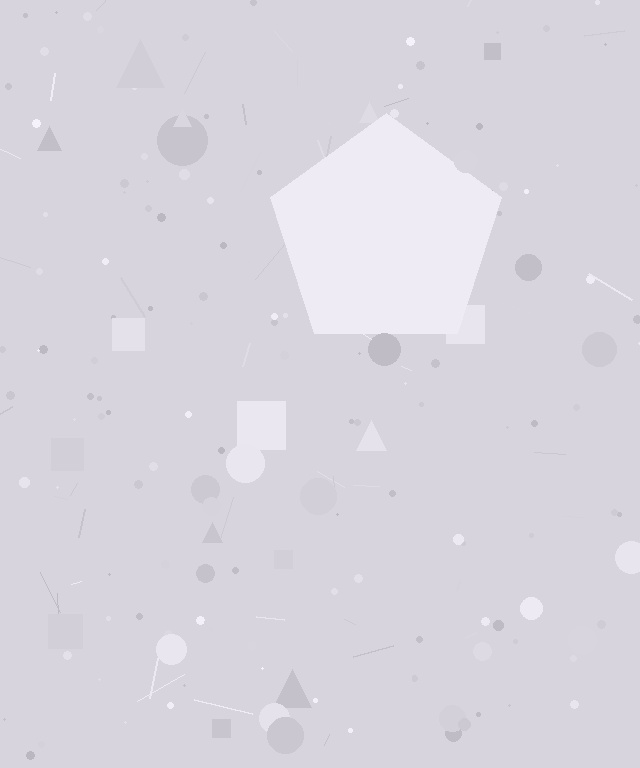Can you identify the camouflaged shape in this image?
The camouflaged shape is a pentagon.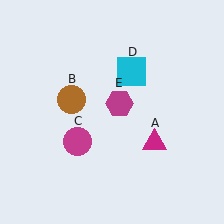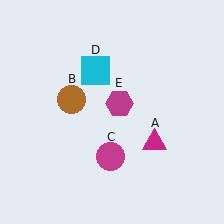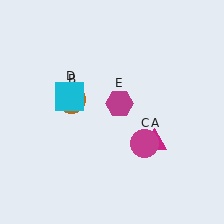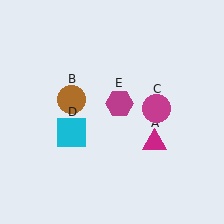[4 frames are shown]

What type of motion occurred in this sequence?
The magenta circle (object C), cyan square (object D) rotated counterclockwise around the center of the scene.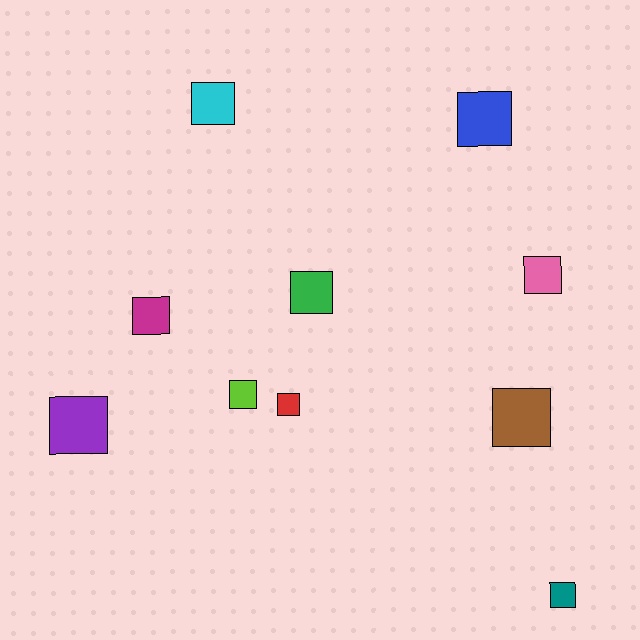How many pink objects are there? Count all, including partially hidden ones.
There is 1 pink object.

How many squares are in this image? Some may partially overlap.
There are 10 squares.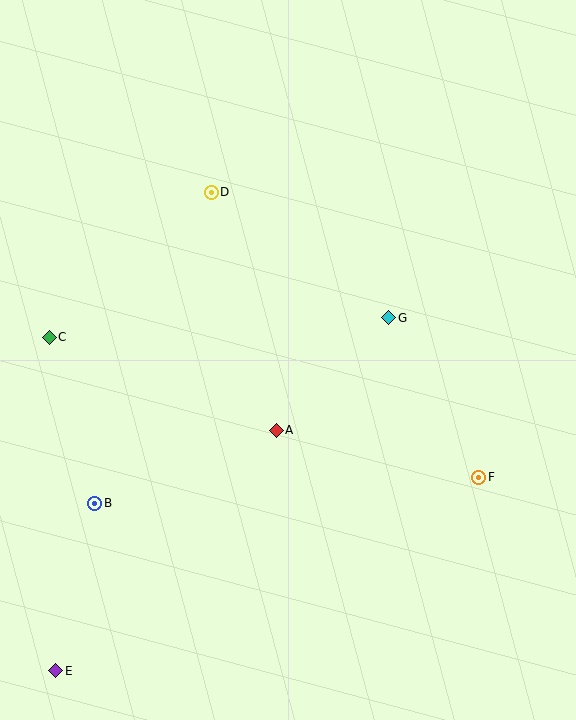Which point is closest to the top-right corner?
Point G is closest to the top-right corner.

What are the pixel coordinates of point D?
Point D is at (211, 192).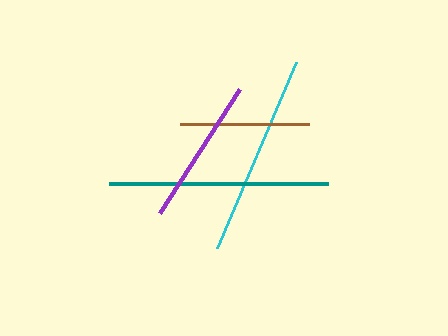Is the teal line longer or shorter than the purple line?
The teal line is longer than the purple line.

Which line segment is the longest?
The teal line is the longest at approximately 220 pixels.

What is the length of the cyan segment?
The cyan segment is approximately 203 pixels long.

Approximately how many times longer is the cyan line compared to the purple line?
The cyan line is approximately 1.4 times the length of the purple line.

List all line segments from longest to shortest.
From longest to shortest: teal, cyan, purple, brown.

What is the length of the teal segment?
The teal segment is approximately 220 pixels long.